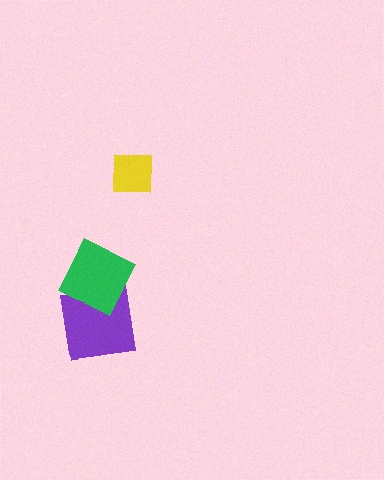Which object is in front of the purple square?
The green diamond is in front of the purple square.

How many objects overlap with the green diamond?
1 object overlaps with the green diamond.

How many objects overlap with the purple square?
1 object overlaps with the purple square.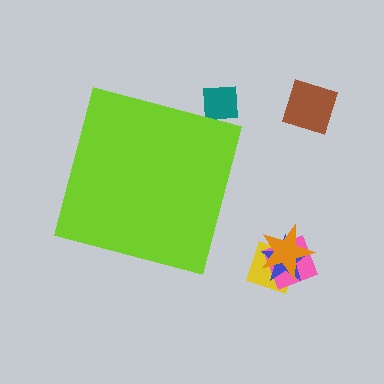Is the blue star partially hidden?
No, the blue star is fully visible.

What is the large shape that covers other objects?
A lime square.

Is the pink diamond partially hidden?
No, the pink diamond is fully visible.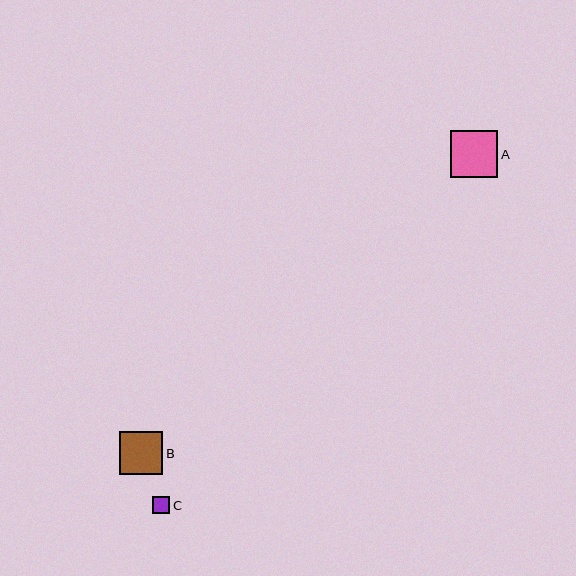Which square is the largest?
Square A is the largest with a size of approximately 47 pixels.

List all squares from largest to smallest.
From largest to smallest: A, B, C.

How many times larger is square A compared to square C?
Square A is approximately 2.7 times the size of square C.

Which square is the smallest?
Square C is the smallest with a size of approximately 17 pixels.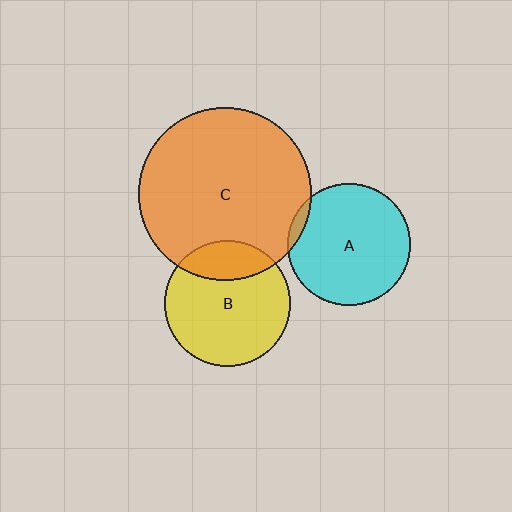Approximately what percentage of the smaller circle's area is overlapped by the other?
Approximately 5%.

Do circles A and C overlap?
Yes.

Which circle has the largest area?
Circle C (orange).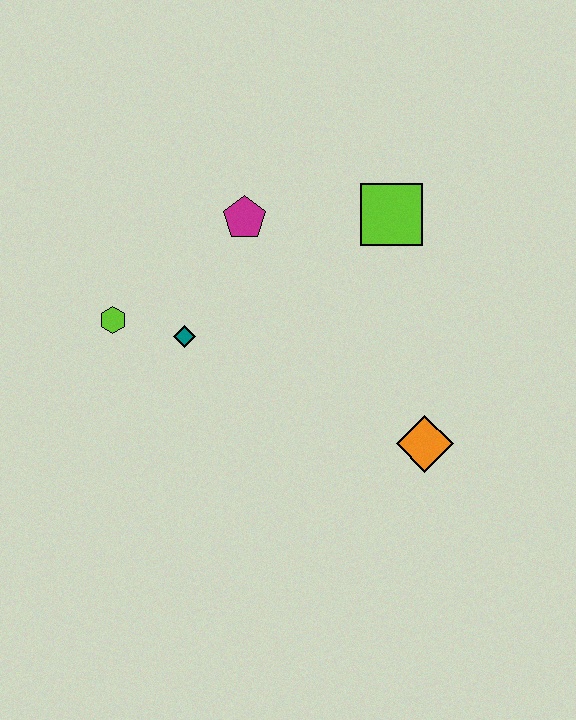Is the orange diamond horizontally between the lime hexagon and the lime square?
No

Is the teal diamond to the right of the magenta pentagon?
No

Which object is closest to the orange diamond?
The lime square is closest to the orange diamond.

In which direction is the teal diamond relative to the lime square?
The teal diamond is to the left of the lime square.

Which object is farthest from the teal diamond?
The orange diamond is farthest from the teal diamond.